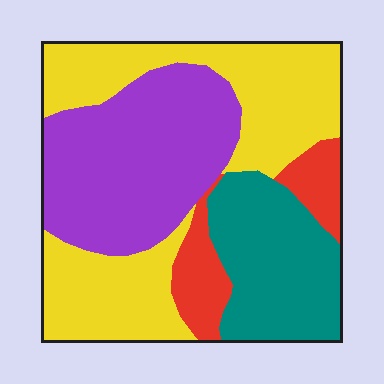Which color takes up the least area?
Red, at roughly 10%.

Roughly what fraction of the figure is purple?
Purple takes up between a sixth and a third of the figure.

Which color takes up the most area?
Yellow, at roughly 40%.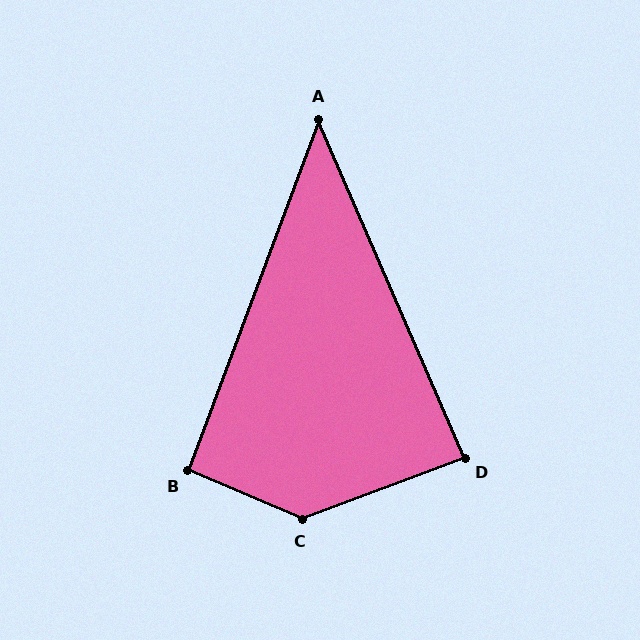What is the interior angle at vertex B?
Approximately 93 degrees (approximately right).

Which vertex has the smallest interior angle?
A, at approximately 44 degrees.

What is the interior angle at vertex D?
Approximately 87 degrees (approximately right).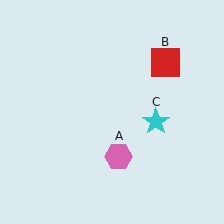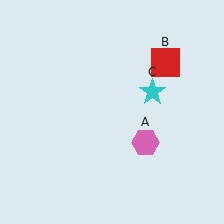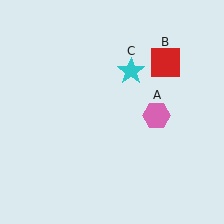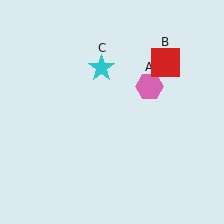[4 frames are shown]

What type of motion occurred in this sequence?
The pink hexagon (object A), cyan star (object C) rotated counterclockwise around the center of the scene.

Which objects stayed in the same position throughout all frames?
Red square (object B) remained stationary.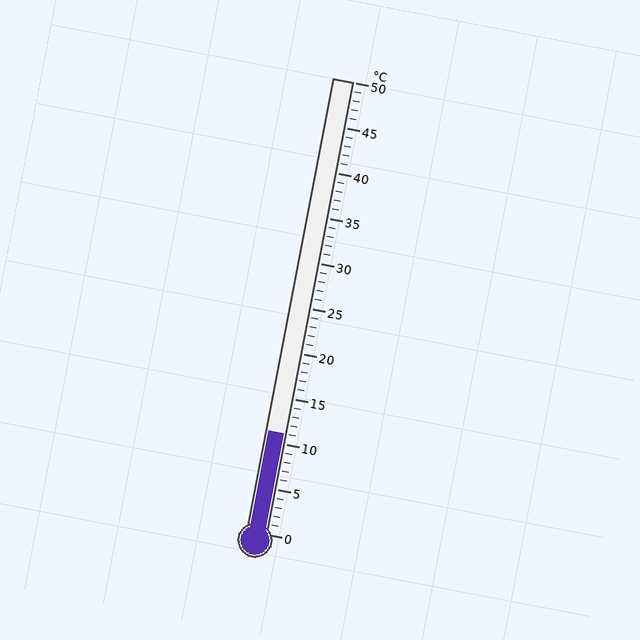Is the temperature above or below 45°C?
The temperature is below 45°C.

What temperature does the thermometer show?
The thermometer shows approximately 11°C.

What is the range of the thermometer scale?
The thermometer scale ranges from 0°C to 50°C.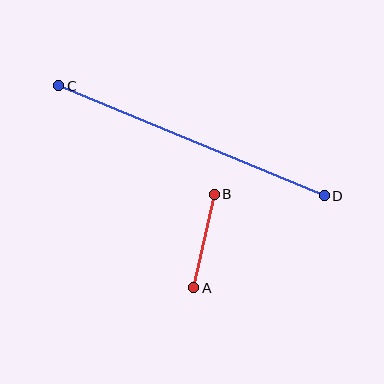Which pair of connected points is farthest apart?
Points C and D are farthest apart.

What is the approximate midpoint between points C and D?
The midpoint is at approximately (192, 141) pixels.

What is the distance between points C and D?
The distance is approximately 288 pixels.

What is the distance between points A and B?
The distance is approximately 96 pixels.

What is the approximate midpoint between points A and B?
The midpoint is at approximately (204, 241) pixels.